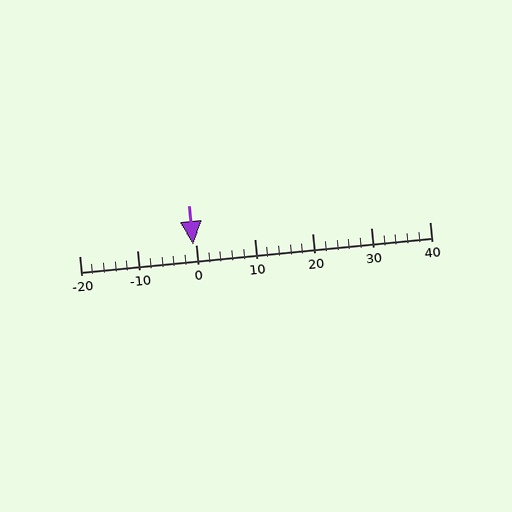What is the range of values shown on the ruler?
The ruler shows values from -20 to 40.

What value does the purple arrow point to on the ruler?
The purple arrow points to approximately 0.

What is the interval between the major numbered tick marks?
The major tick marks are spaced 10 units apart.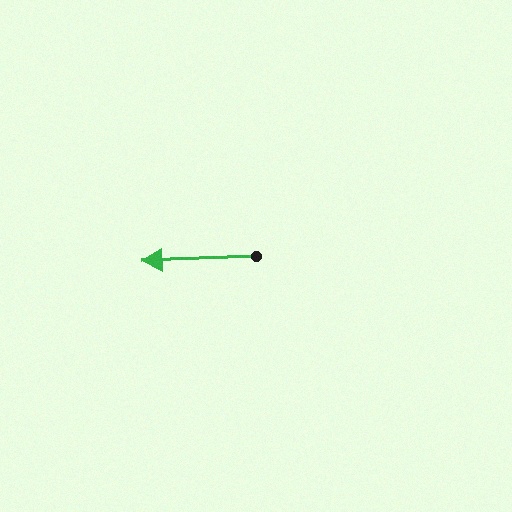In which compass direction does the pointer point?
West.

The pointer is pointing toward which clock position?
Roughly 9 o'clock.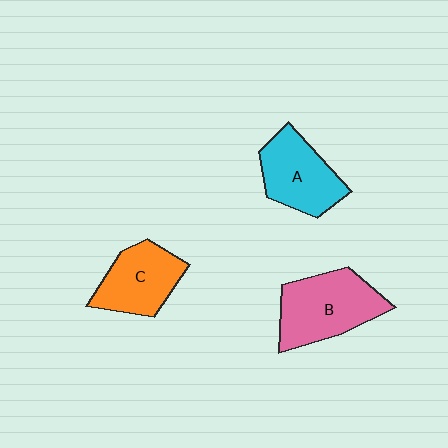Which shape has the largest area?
Shape B (pink).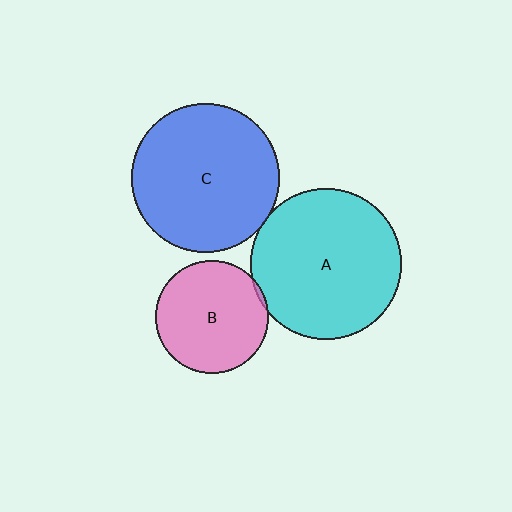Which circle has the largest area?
Circle A (cyan).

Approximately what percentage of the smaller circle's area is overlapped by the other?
Approximately 5%.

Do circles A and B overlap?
Yes.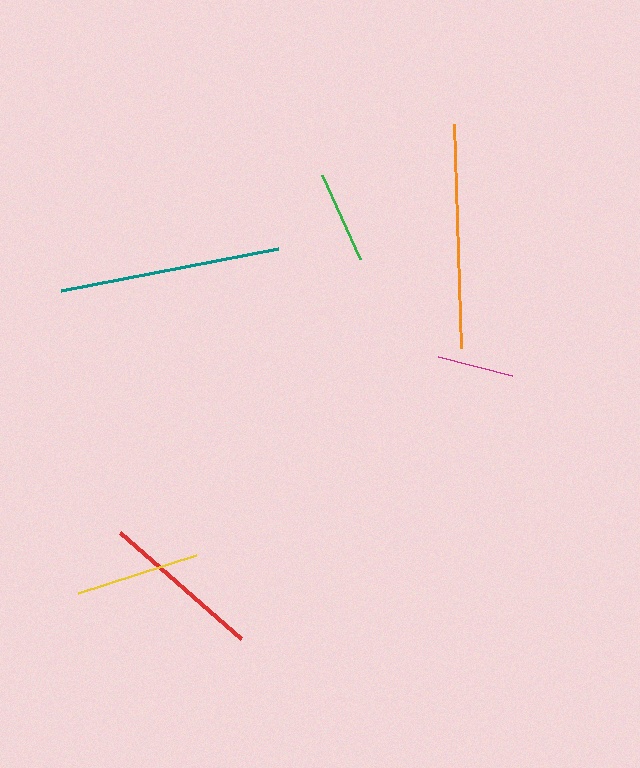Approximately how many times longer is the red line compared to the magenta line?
The red line is approximately 2.1 times the length of the magenta line.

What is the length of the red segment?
The red segment is approximately 162 pixels long.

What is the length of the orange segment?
The orange segment is approximately 224 pixels long.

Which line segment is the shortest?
The magenta line is the shortest at approximately 77 pixels.